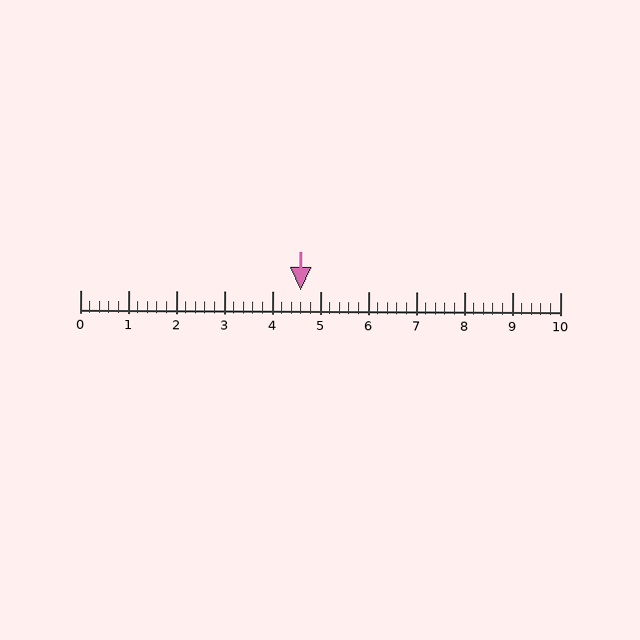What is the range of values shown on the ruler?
The ruler shows values from 0 to 10.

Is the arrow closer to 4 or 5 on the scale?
The arrow is closer to 5.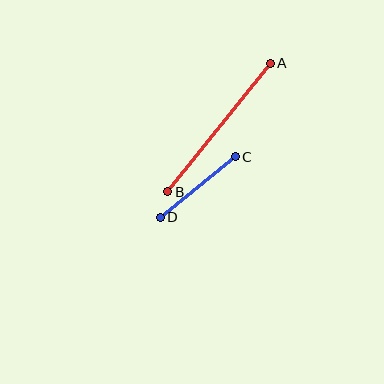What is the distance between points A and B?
The distance is approximately 164 pixels.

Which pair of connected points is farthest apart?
Points A and B are farthest apart.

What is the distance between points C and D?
The distance is approximately 96 pixels.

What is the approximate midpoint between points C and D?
The midpoint is at approximately (198, 187) pixels.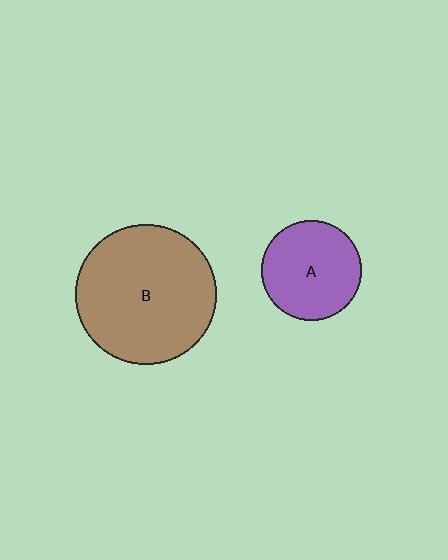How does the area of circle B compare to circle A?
Approximately 2.0 times.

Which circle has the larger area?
Circle B (brown).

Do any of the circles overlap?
No, none of the circles overlap.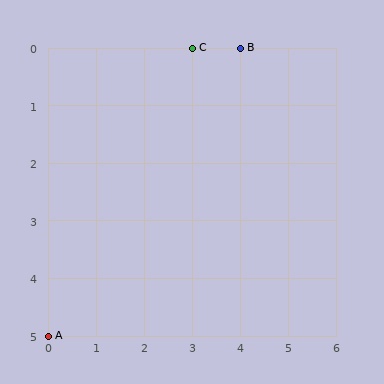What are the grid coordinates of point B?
Point B is at grid coordinates (4, 0).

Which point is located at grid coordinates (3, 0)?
Point C is at (3, 0).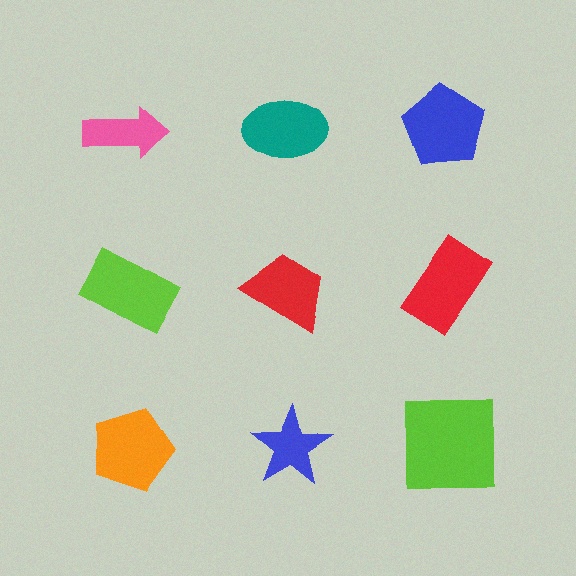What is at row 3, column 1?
An orange pentagon.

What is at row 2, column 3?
A red rectangle.